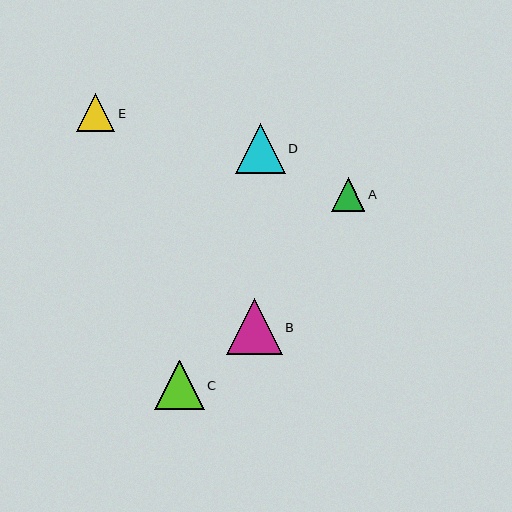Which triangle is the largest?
Triangle B is the largest with a size of approximately 56 pixels.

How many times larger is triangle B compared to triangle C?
Triangle B is approximately 1.1 times the size of triangle C.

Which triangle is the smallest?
Triangle A is the smallest with a size of approximately 33 pixels.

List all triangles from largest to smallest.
From largest to smallest: B, D, C, E, A.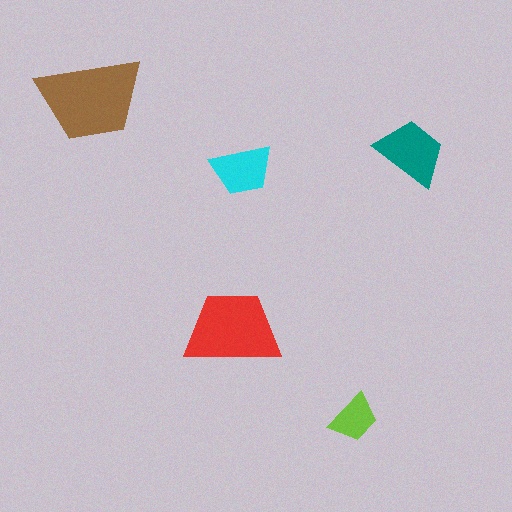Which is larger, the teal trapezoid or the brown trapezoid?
The brown one.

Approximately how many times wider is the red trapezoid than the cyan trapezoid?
About 1.5 times wider.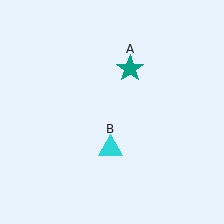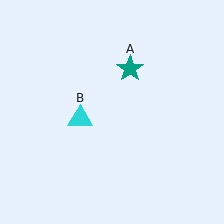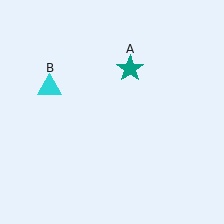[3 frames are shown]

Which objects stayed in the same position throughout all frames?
Teal star (object A) remained stationary.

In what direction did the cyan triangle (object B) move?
The cyan triangle (object B) moved up and to the left.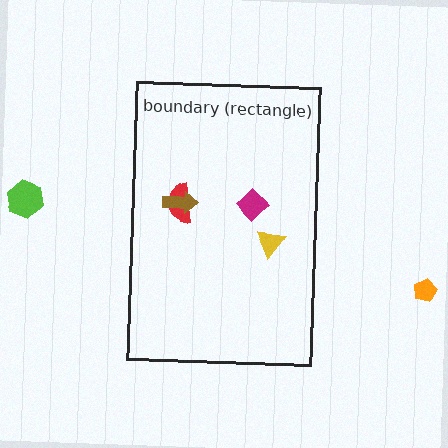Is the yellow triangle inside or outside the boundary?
Inside.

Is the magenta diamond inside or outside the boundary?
Inside.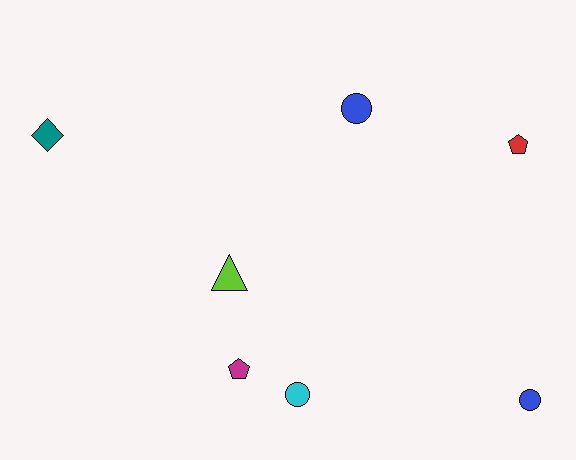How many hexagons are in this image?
There are no hexagons.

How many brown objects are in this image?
There are no brown objects.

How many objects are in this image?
There are 7 objects.